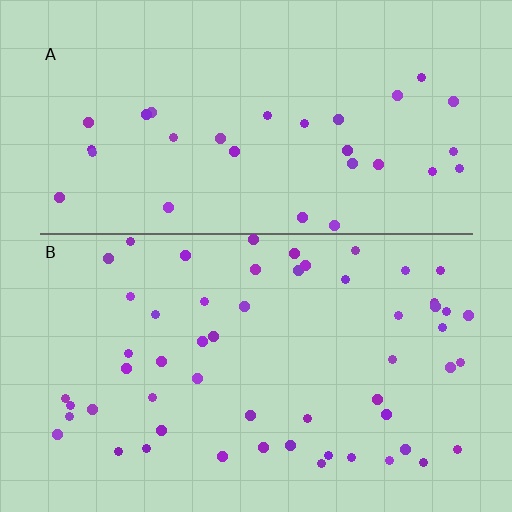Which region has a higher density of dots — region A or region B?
B (the bottom).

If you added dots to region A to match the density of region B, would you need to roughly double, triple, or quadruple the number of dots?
Approximately double.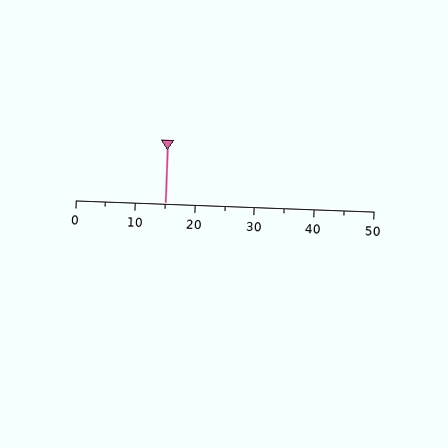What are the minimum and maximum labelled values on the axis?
The axis runs from 0 to 50.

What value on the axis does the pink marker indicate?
The marker indicates approximately 15.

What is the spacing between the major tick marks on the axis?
The major ticks are spaced 10 apart.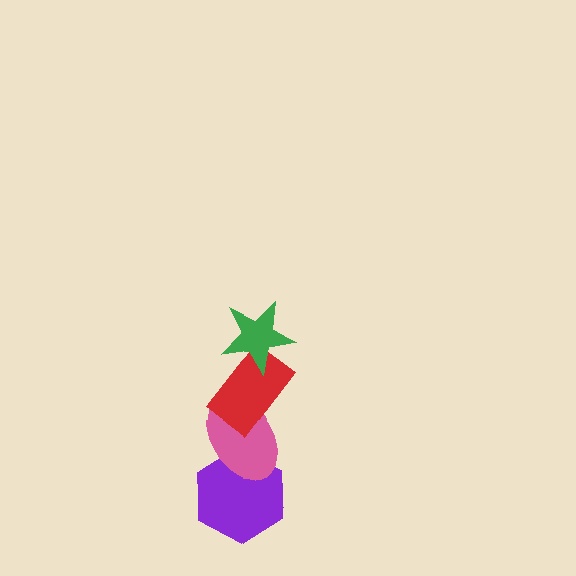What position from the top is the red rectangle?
The red rectangle is 2nd from the top.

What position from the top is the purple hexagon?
The purple hexagon is 4th from the top.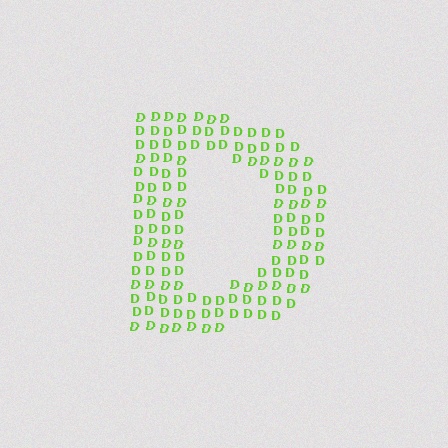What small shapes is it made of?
It is made of small letter D's.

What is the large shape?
The large shape is the letter D.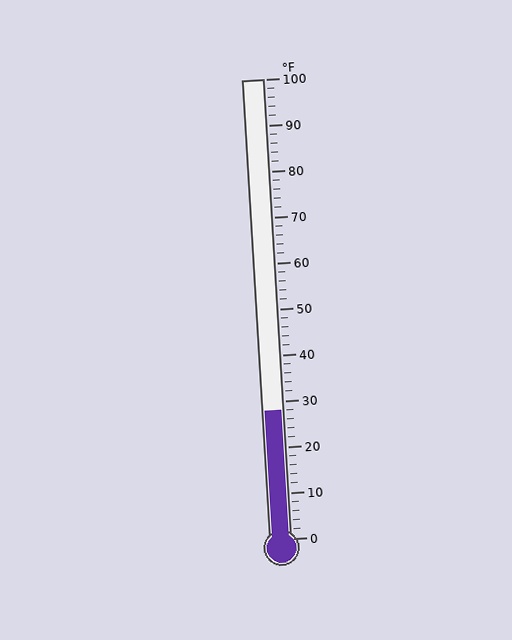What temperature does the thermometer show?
The thermometer shows approximately 28°F.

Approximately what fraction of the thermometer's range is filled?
The thermometer is filled to approximately 30% of its range.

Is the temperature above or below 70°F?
The temperature is below 70°F.